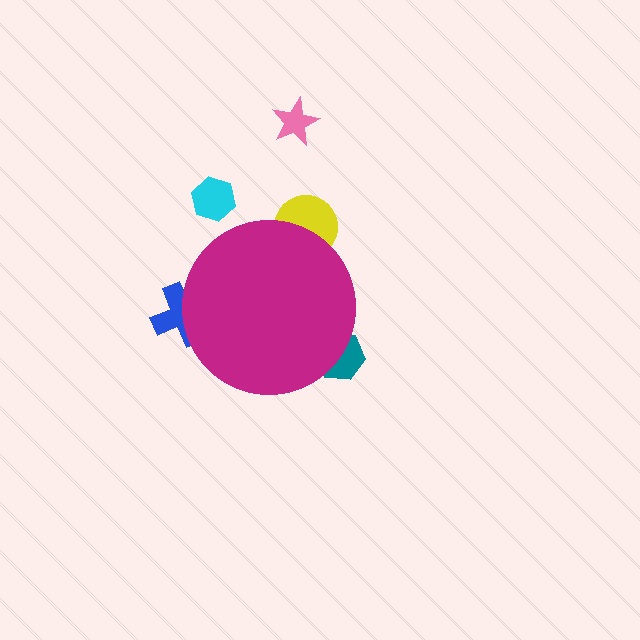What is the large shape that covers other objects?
A magenta circle.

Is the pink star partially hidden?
No, the pink star is fully visible.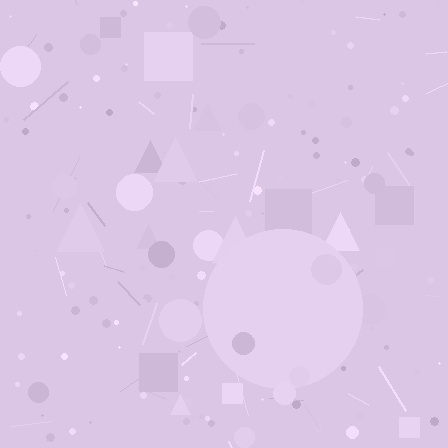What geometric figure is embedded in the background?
A circle is embedded in the background.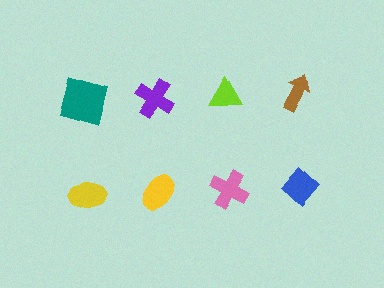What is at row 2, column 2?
A yellow ellipse.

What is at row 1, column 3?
A lime triangle.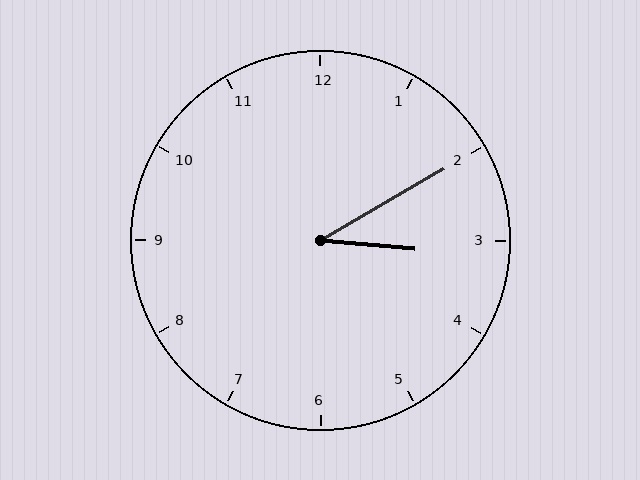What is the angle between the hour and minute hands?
Approximately 35 degrees.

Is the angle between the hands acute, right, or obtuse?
It is acute.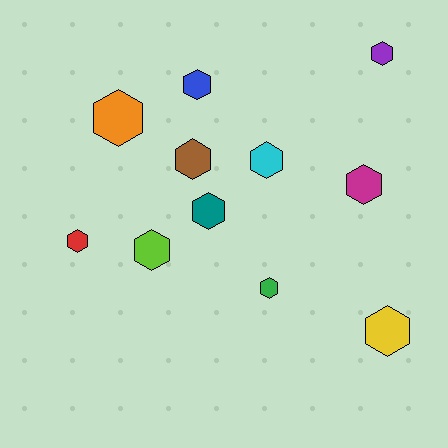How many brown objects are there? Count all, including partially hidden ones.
There is 1 brown object.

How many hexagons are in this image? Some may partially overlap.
There are 11 hexagons.